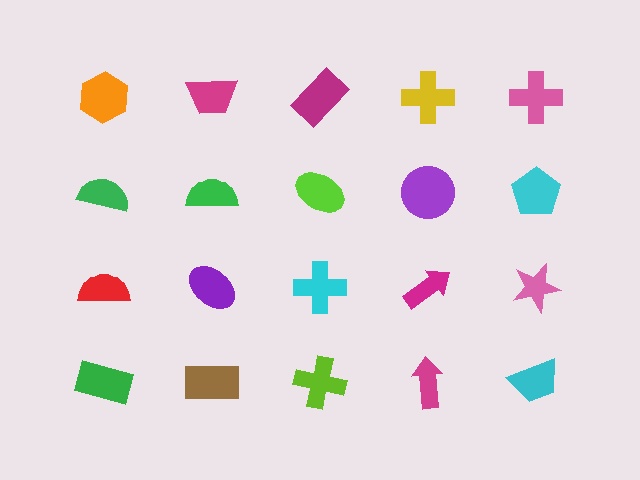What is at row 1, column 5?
A pink cross.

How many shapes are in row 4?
5 shapes.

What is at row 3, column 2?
A purple ellipse.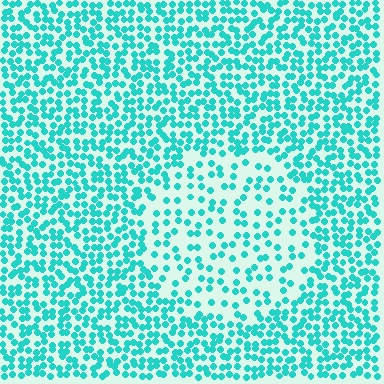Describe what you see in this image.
The image contains small cyan elements arranged at two different densities. A circle-shaped region is visible where the elements are less densely packed than the surrounding area.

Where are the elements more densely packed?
The elements are more densely packed outside the circle boundary.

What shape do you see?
I see a circle.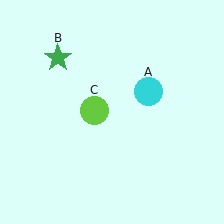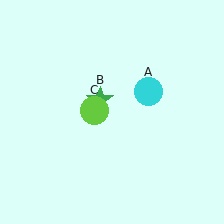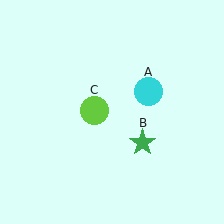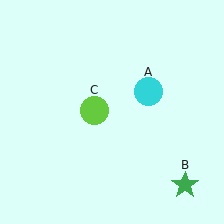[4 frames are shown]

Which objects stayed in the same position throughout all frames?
Cyan circle (object A) and lime circle (object C) remained stationary.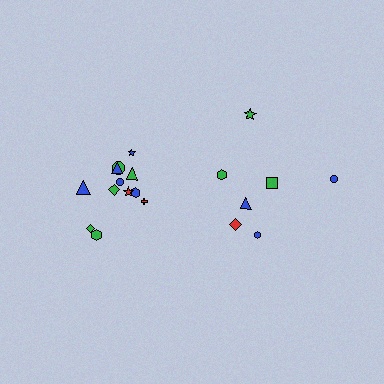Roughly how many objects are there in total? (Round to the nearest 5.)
Roughly 20 objects in total.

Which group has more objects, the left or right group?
The left group.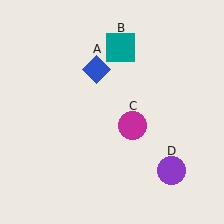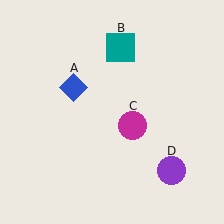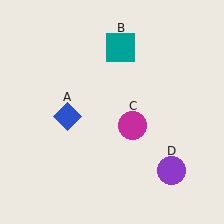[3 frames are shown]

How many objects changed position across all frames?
1 object changed position: blue diamond (object A).